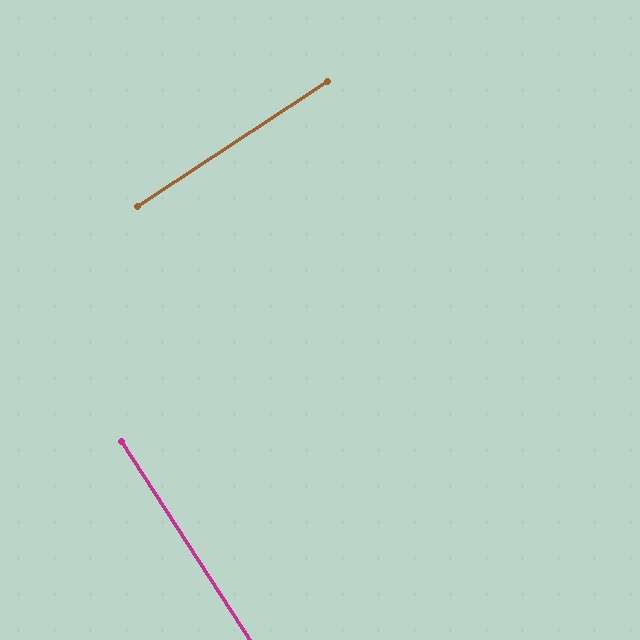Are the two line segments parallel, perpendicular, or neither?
Perpendicular — they meet at approximately 90°.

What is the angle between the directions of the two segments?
Approximately 90 degrees.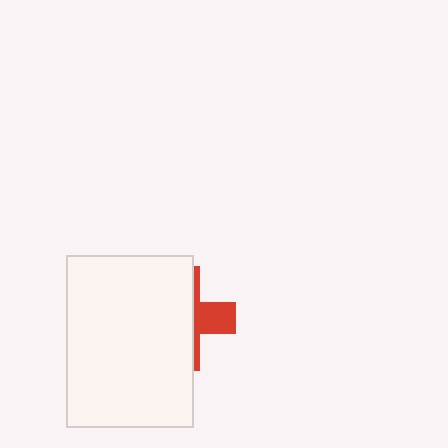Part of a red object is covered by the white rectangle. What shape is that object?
It is a cross.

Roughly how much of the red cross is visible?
A small part of it is visible (roughly 31%).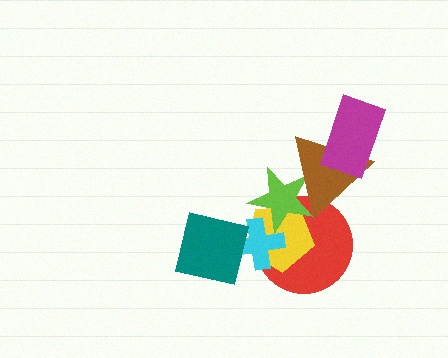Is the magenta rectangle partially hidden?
No, no other shape covers it.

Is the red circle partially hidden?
Yes, it is partially covered by another shape.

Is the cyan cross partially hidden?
Yes, it is partially covered by another shape.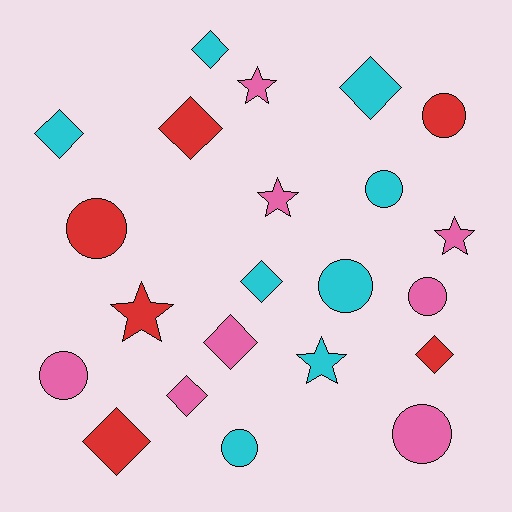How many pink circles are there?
There are 3 pink circles.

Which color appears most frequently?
Cyan, with 8 objects.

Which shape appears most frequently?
Diamond, with 9 objects.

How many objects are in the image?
There are 22 objects.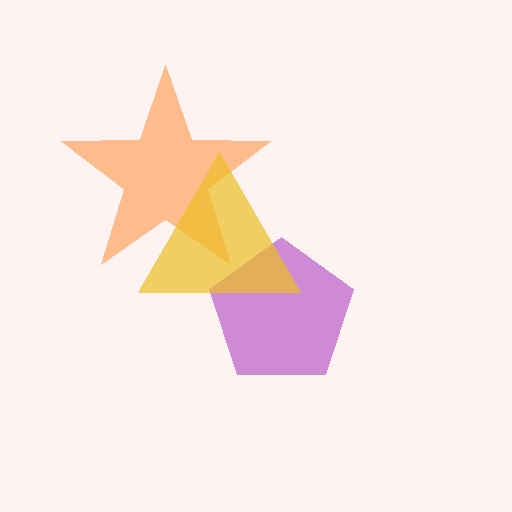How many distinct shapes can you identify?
There are 3 distinct shapes: an orange star, a purple pentagon, a yellow triangle.